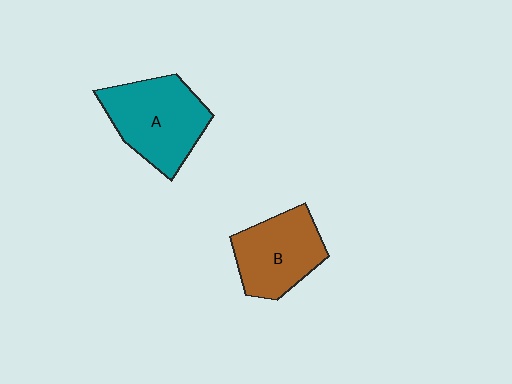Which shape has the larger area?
Shape A (teal).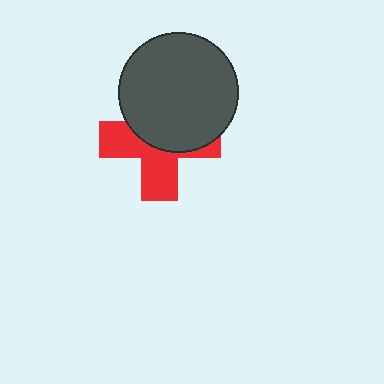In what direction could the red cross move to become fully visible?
The red cross could move down. That would shift it out from behind the dark gray circle entirely.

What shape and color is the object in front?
The object in front is a dark gray circle.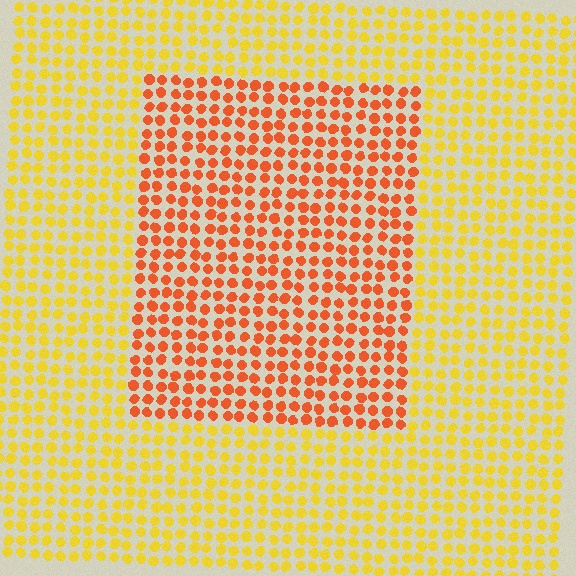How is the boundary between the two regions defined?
The boundary is defined purely by a slight shift in hue (about 38 degrees). Spacing, size, and orientation are identical on both sides.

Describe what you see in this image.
The image is filled with small yellow elements in a uniform arrangement. A rectangle-shaped region is visible where the elements are tinted to a slightly different hue, forming a subtle color boundary.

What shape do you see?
I see a rectangle.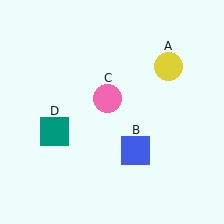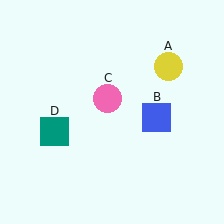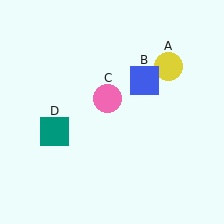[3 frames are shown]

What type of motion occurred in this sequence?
The blue square (object B) rotated counterclockwise around the center of the scene.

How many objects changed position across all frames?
1 object changed position: blue square (object B).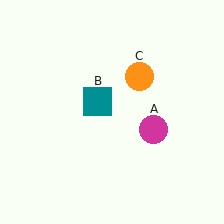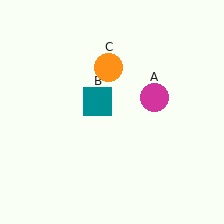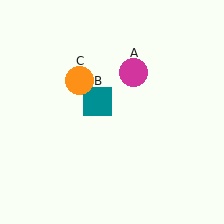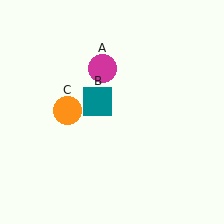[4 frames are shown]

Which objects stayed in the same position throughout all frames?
Teal square (object B) remained stationary.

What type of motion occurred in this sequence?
The magenta circle (object A), orange circle (object C) rotated counterclockwise around the center of the scene.